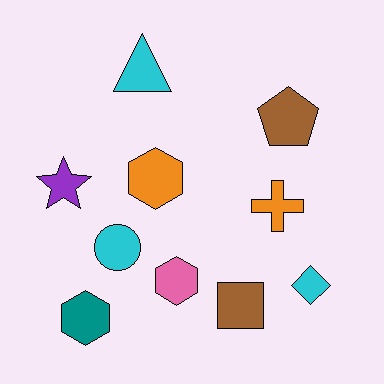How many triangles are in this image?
There is 1 triangle.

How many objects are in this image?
There are 10 objects.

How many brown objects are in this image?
There are 2 brown objects.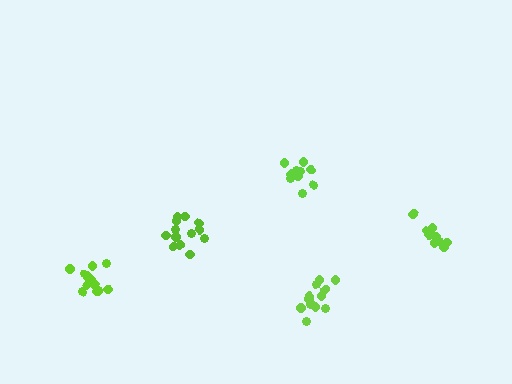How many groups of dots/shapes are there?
There are 5 groups.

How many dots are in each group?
Group 1: 13 dots, Group 2: 10 dots, Group 3: 10 dots, Group 4: 13 dots, Group 5: 13 dots (59 total).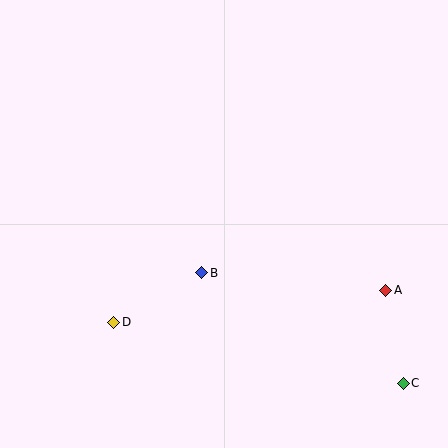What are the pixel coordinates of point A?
Point A is at (386, 290).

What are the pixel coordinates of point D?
Point D is at (114, 322).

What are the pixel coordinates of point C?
Point C is at (403, 383).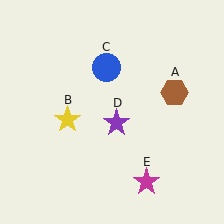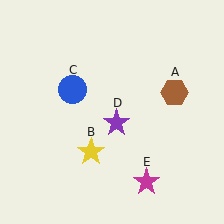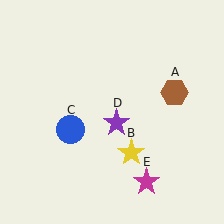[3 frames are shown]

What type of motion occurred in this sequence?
The yellow star (object B), blue circle (object C) rotated counterclockwise around the center of the scene.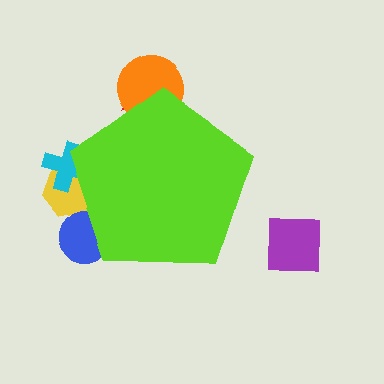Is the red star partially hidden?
Yes, the red star is partially hidden behind the lime pentagon.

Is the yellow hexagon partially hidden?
Yes, the yellow hexagon is partially hidden behind the lime pentagon.